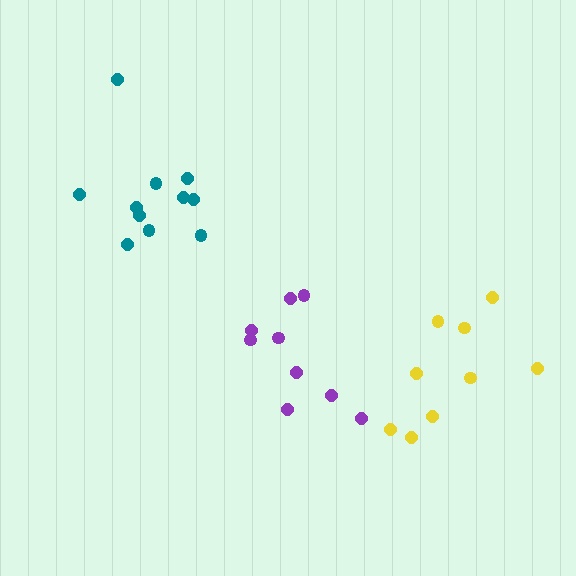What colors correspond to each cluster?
The clusters are colored: teal, yellow, purple.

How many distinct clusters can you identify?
There are 3 distinct clusters.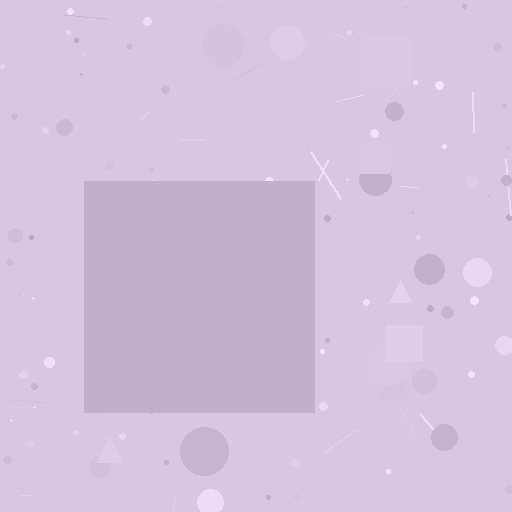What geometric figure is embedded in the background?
A square is embedded in the background.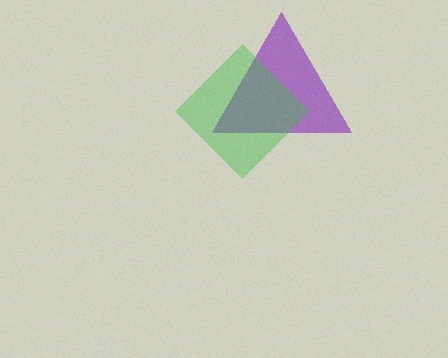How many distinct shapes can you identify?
There are 2 distinct shapes: a purple triangle, a green diamond.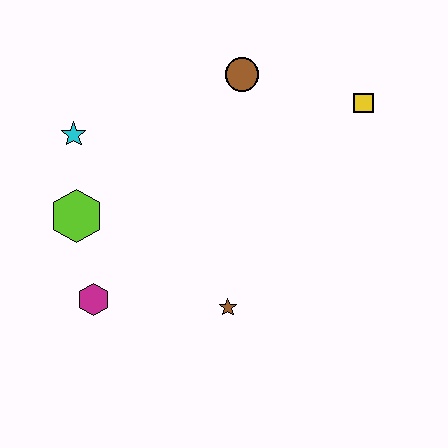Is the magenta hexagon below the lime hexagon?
Yes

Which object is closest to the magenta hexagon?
The lime hexagon is closest to the magenta hexagon.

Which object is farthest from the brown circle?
The magenta hexagon is farthest from the brown circle.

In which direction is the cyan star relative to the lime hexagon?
The cyan star is above the lime hexagon.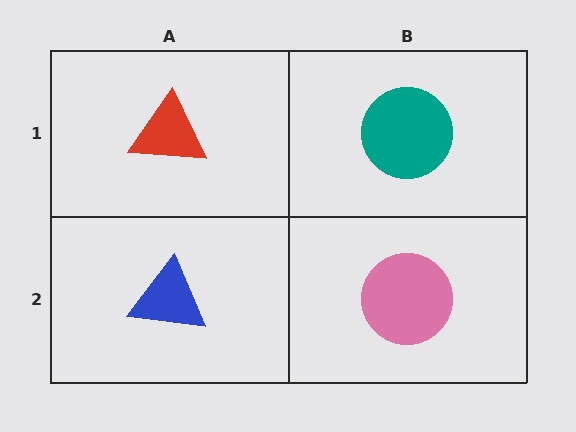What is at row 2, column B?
A pink circle.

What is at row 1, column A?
A red triangle.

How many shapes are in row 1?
2 shapes.